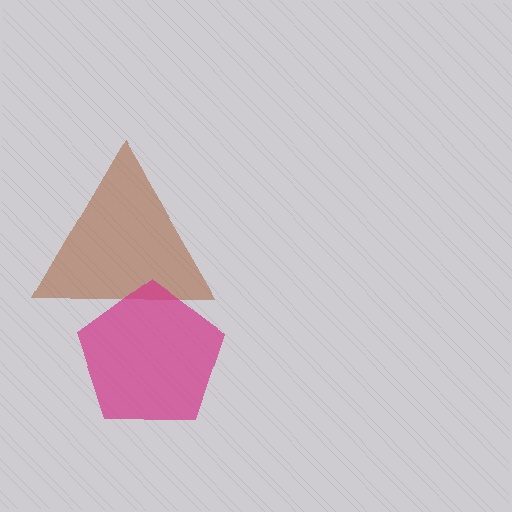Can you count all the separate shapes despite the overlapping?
Yes, there are 2 separate shapes.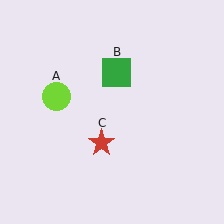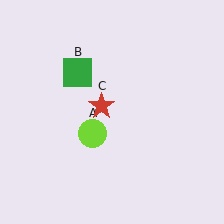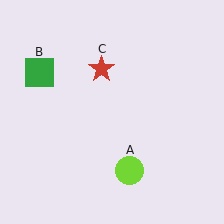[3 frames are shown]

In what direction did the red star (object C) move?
The red star (object C) moved up.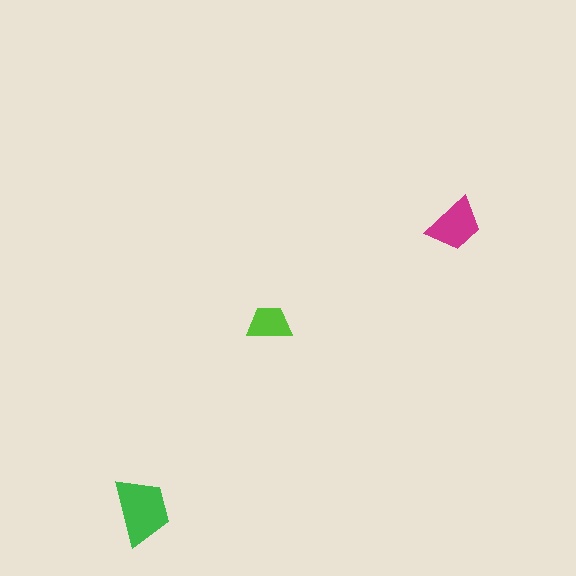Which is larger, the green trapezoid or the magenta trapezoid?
The green one.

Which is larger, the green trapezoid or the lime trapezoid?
The green one.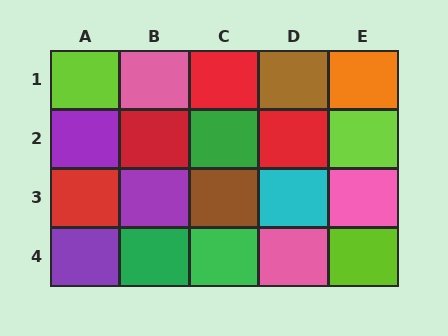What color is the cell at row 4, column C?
Green.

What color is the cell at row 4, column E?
Lime.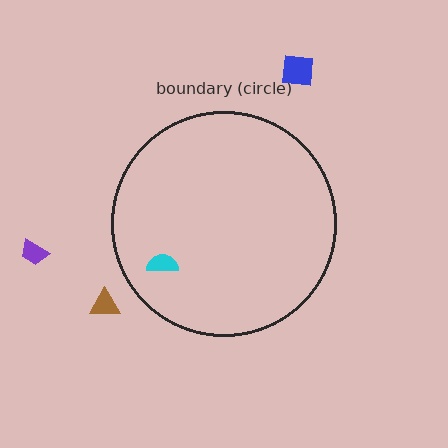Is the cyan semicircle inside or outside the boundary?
Inside.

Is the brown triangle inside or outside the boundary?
Outside.